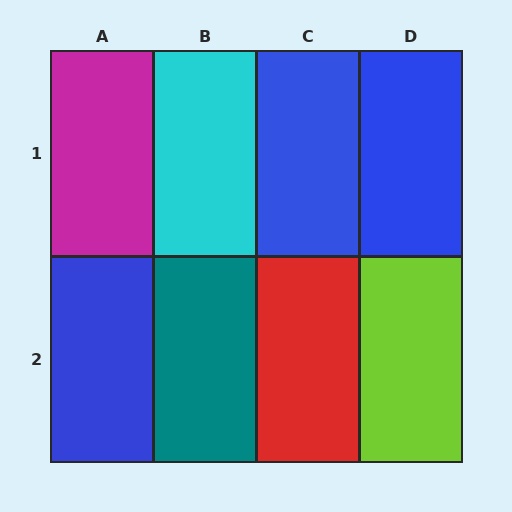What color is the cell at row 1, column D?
Blue.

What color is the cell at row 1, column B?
Cyan.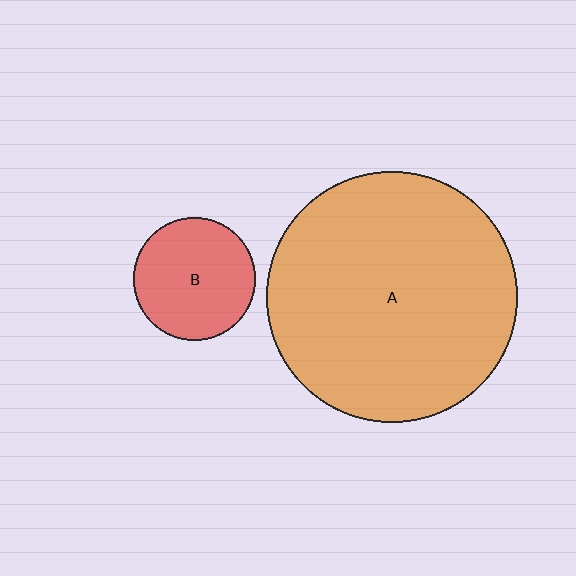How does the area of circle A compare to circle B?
Approximately 4.2 times.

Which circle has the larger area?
Circle A (orange).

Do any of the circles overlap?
No, none of the circles overlap.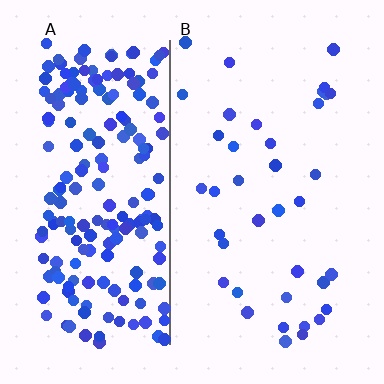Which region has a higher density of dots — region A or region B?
A (the left).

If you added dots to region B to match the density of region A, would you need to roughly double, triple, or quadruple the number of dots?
Approximately quadruple.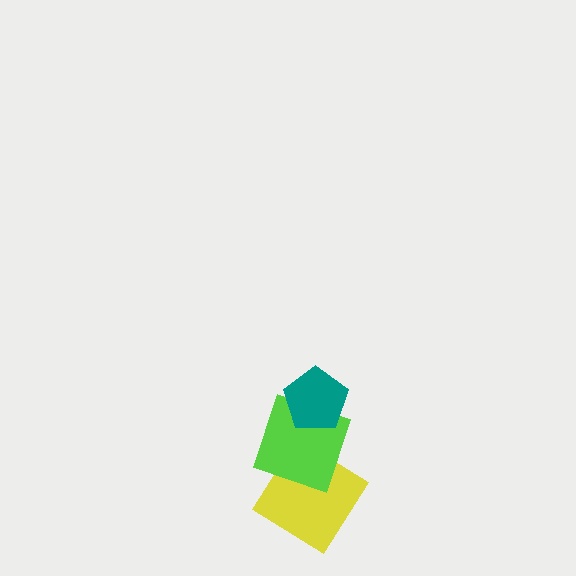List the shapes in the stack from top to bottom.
From top to bottom: the teal pentagon, the lime square, the yellow diamond.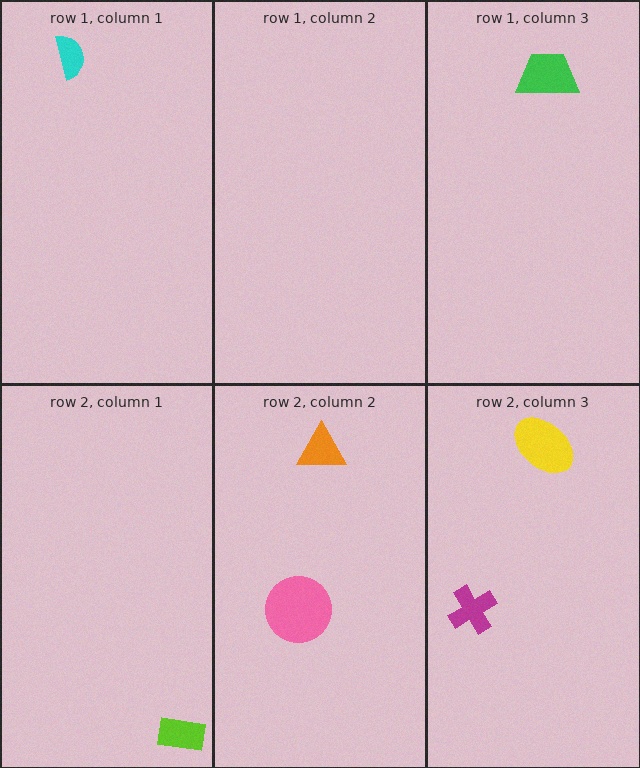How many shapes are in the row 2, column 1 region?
1.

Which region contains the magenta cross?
The row 2, column 3 region.